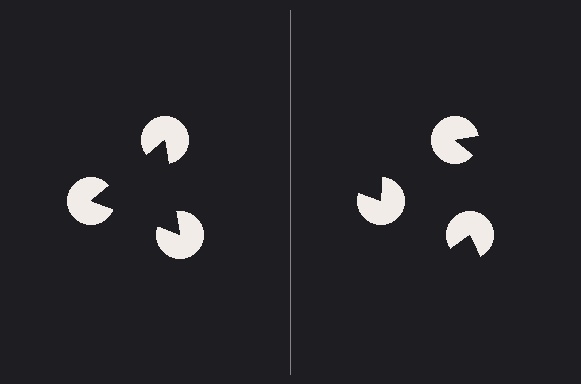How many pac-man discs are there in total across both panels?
6 — 3 on each side.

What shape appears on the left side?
An illusory triangle.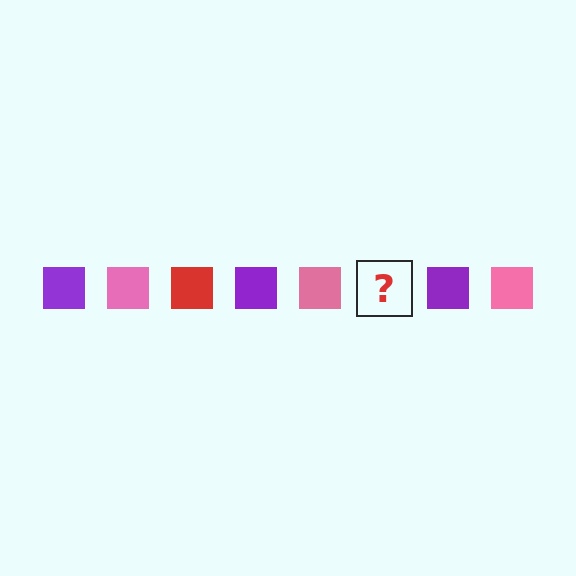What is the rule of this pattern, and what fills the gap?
The rule is that the pattern cycles through purple, pink, red squares. The gap should be filled with a red square.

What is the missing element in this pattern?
The missing element is a red square.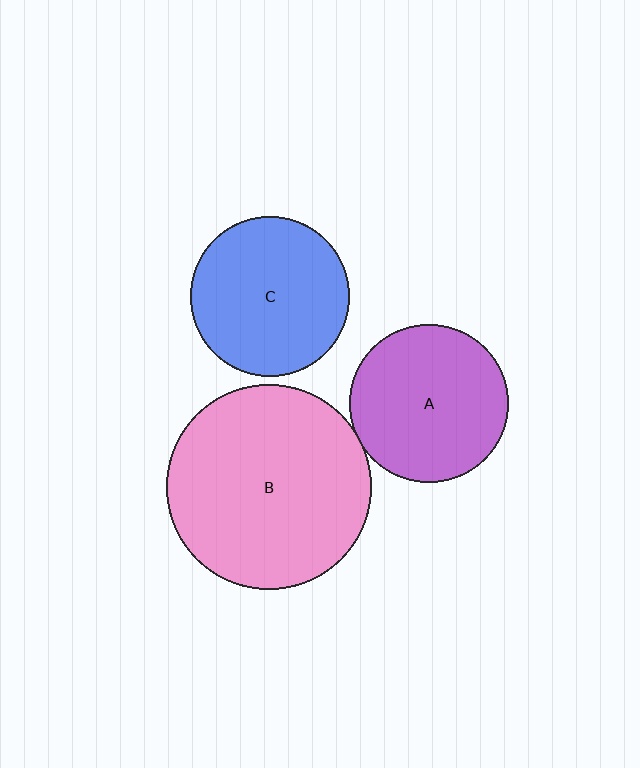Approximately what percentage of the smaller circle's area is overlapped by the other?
Approximately 5%.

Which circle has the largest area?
Circle B (pink).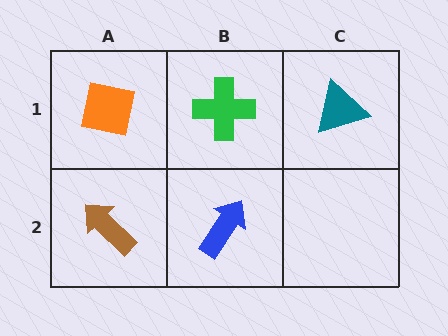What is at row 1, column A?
An orange square.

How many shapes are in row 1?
3 shapes.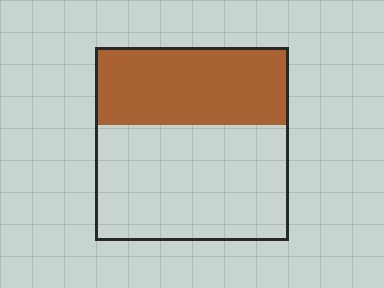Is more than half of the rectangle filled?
No.